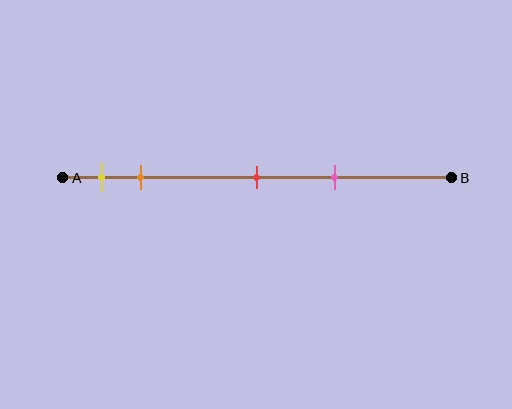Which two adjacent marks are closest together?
The yellow and orange marks are the closest adjacent pair.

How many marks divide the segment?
There are 4 marks dividing the segment.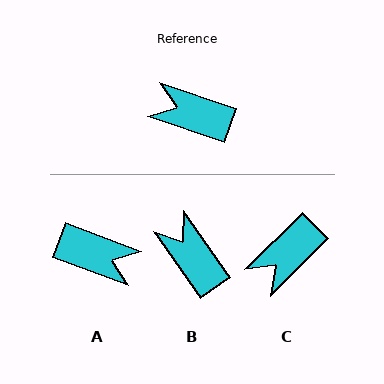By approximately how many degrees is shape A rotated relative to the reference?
Approximately 178 degrees counter-clockwise.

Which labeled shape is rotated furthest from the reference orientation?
A, about 178 degrees away.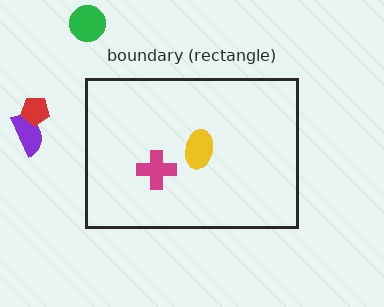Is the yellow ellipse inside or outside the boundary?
Inside.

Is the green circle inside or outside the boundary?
Outside.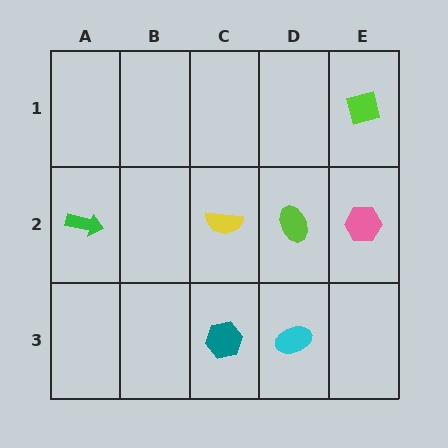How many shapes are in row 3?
2 shapes.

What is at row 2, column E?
A pink hexagon.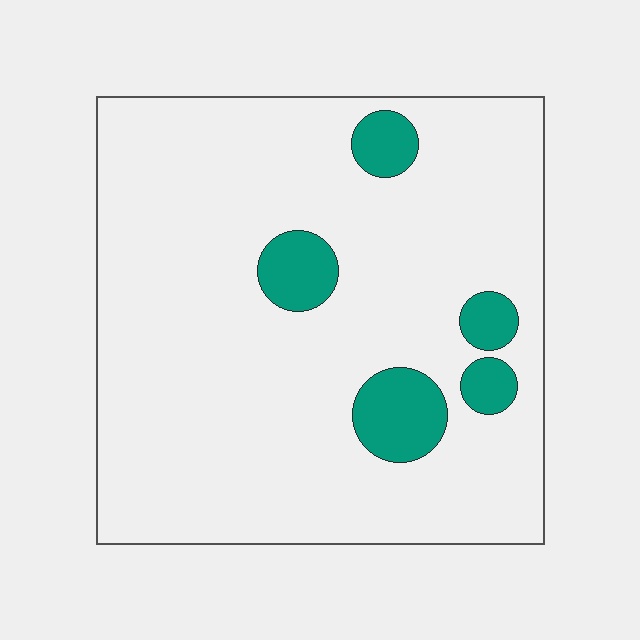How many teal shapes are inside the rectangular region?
5.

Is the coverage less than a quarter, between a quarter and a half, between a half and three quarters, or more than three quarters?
Less than a quarter.